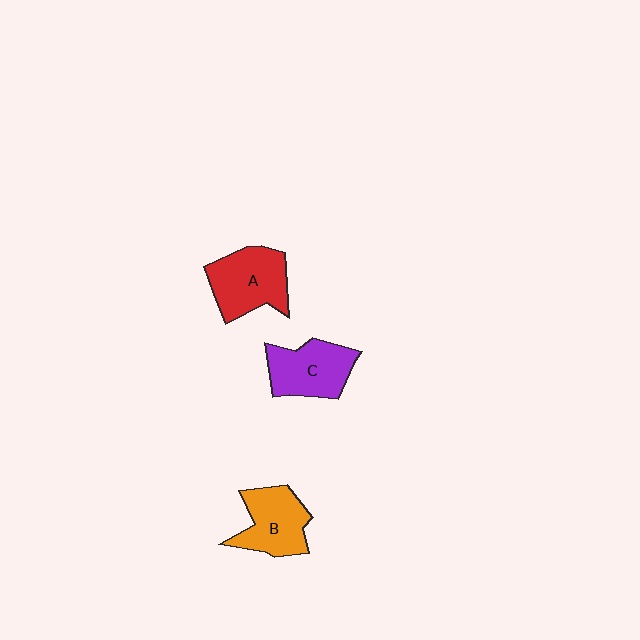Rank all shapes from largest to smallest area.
From largest to smallest: A (red), C (purple), B (orange).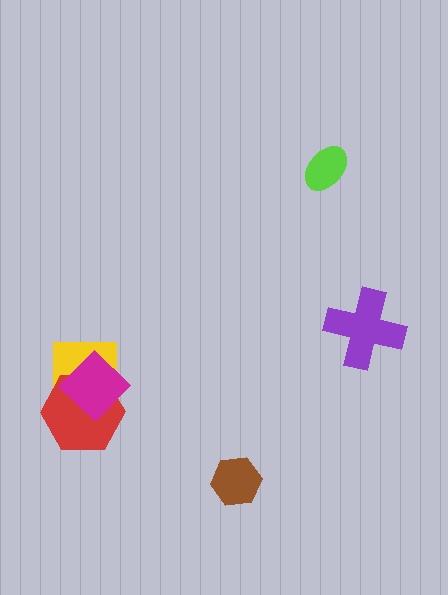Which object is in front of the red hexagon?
The magenta diamond is in front of the red hexagon.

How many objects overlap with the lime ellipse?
0 objects overlap with the lime ellipse.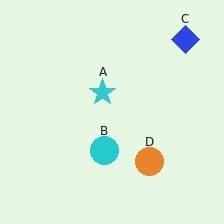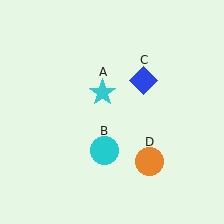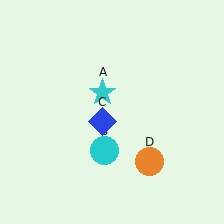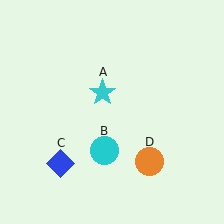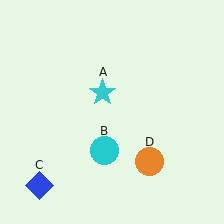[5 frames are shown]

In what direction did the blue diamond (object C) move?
The blue diamond (object C) moved down and to the left.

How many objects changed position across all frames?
1 object changed position: blue diamond (object C).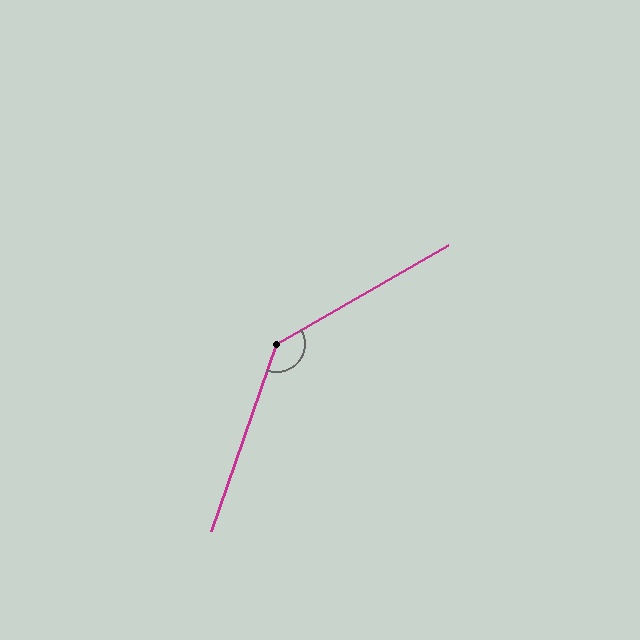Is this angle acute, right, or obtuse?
It is obtuse.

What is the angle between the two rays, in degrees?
Approximately 139 degrees.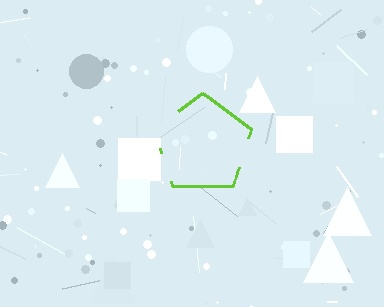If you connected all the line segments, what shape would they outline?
They would outline a pentagon.